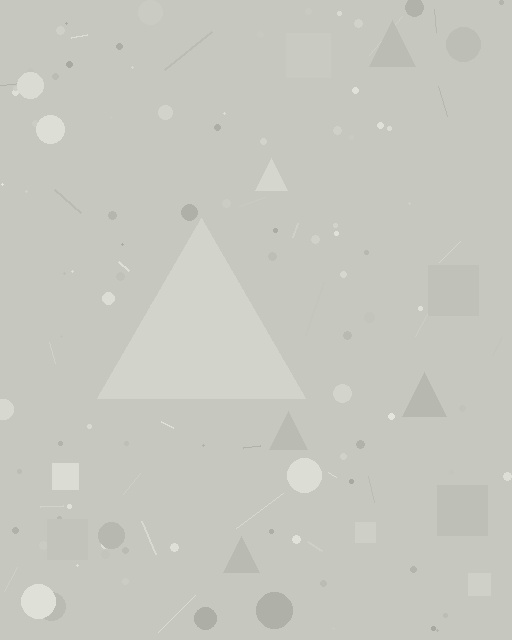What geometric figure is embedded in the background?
A triangle is embedded in the background.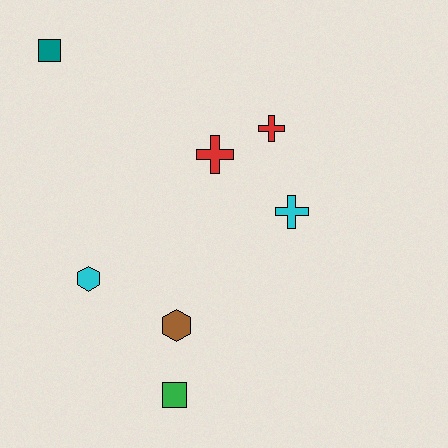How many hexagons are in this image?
There are 2 hexagons.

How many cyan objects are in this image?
There are 2 cyan objects.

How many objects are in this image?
There are 7 objects.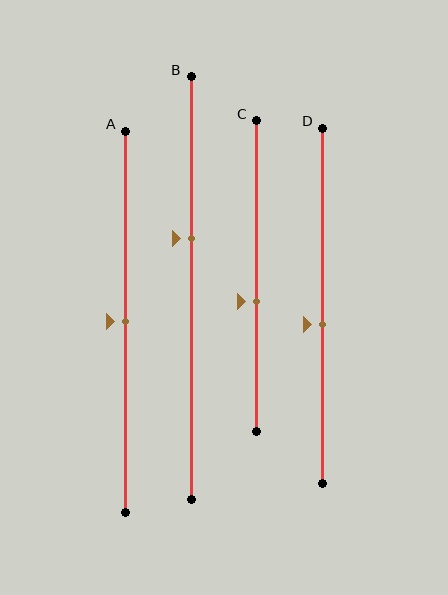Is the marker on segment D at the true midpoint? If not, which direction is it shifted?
No, the marker on segment D is shifted downward by about 5% of the segment length.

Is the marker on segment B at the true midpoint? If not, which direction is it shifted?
No, the marker on segment B is shifted upward by about 12% of the segment length.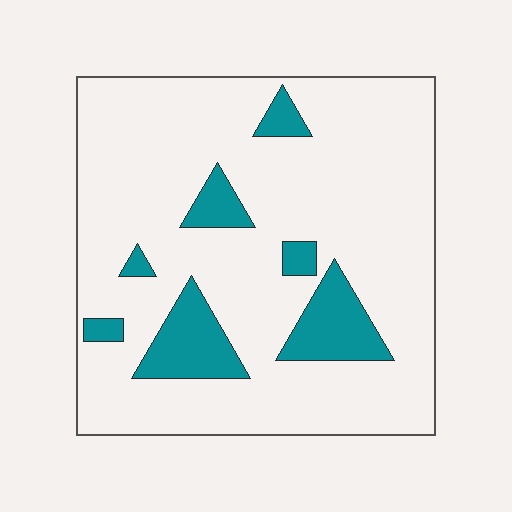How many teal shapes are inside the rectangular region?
7.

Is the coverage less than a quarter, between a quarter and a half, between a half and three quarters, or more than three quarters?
Less than a quarter.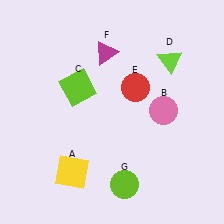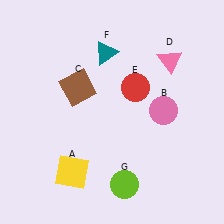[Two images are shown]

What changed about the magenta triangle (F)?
In Image 1, F is magenta. In Image 2, it changed to teal.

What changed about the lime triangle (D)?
In Image 1, D is lime. In Image 2, it changed to pink.